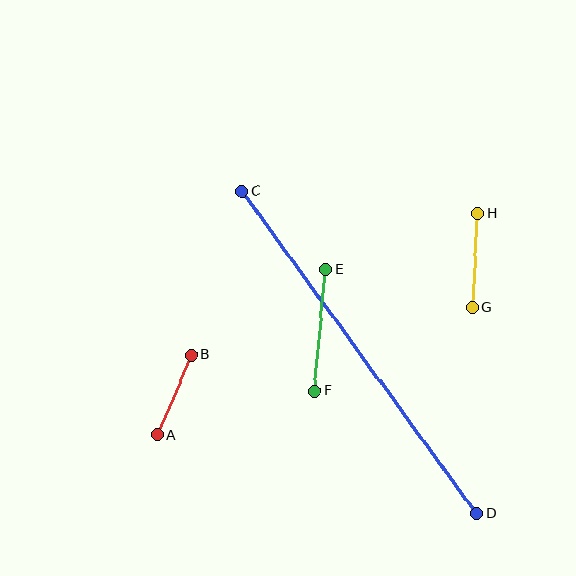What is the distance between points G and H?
The distance is approximately 94 pixels.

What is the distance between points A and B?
The distance is approximately 87 pixels.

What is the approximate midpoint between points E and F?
The midpoint is at approximately (320, 330) pixels.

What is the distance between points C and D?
The distance is approximately 398 pixels.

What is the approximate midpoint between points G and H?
The midpoint is at approximately (475, 260) pixels.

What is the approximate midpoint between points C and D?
The midpoint is at approximately (359, 352) pixels.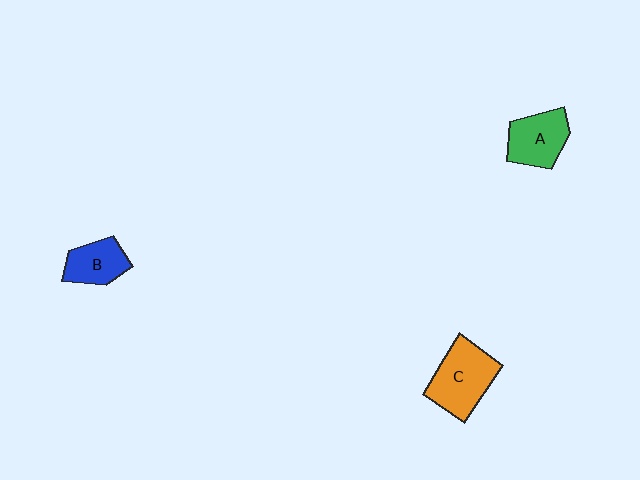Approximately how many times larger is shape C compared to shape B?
Approximately 1.6 times.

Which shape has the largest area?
Shape C (orange).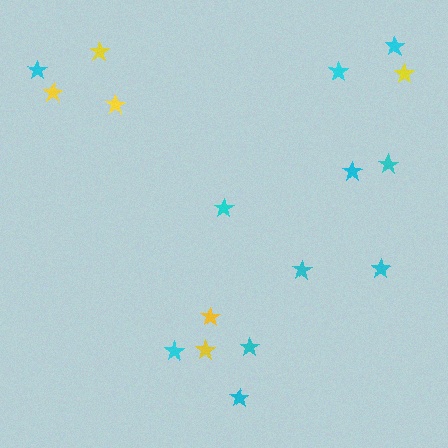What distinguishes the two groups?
There are 2 groups: one group of cyan stars (11) and one group of yellow stars (6).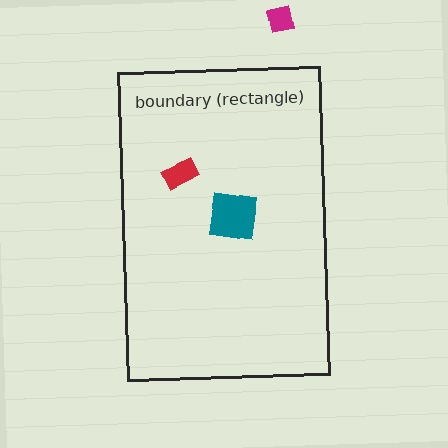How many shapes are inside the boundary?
2 inside, 1 outside.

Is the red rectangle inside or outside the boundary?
Inside.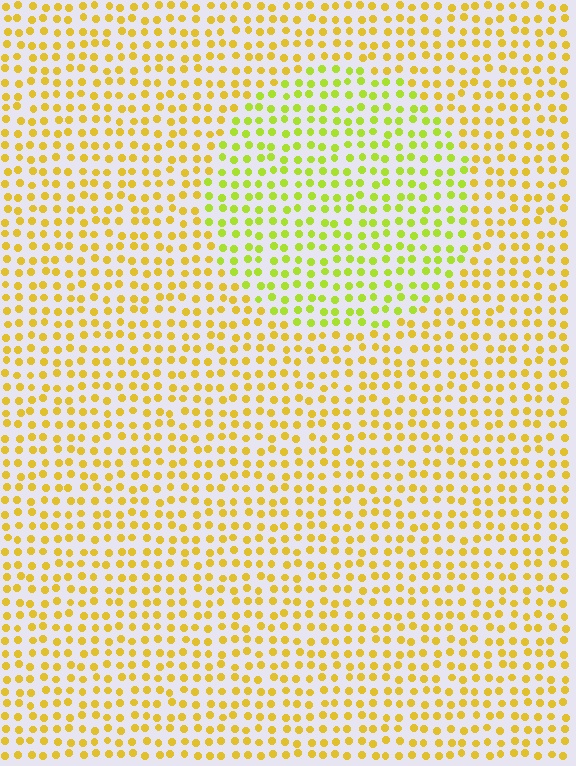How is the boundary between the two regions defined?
The boundary is defined purely by a slight shift in hue (about 31 degrees). Spacing, size, and orientation are identical on both sides.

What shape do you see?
I see a circle.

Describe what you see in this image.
The image is filled with small yellow elements in a uniform arrangement. A circle-shaped region is visible where the elements are tinted to a slightly different hue, forming a subtle color boundary.